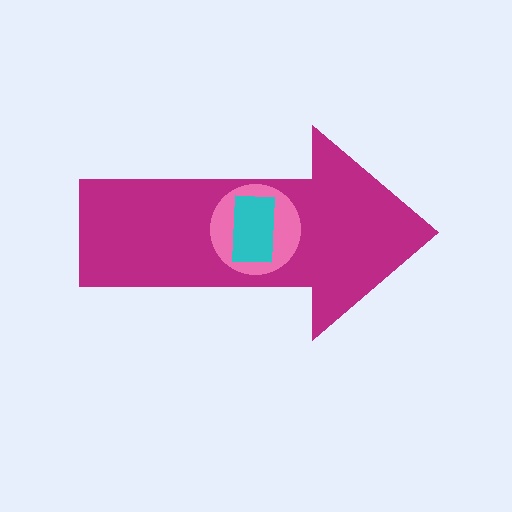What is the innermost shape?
The cyan rectangle.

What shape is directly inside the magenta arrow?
The pink circle.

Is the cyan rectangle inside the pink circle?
Yes.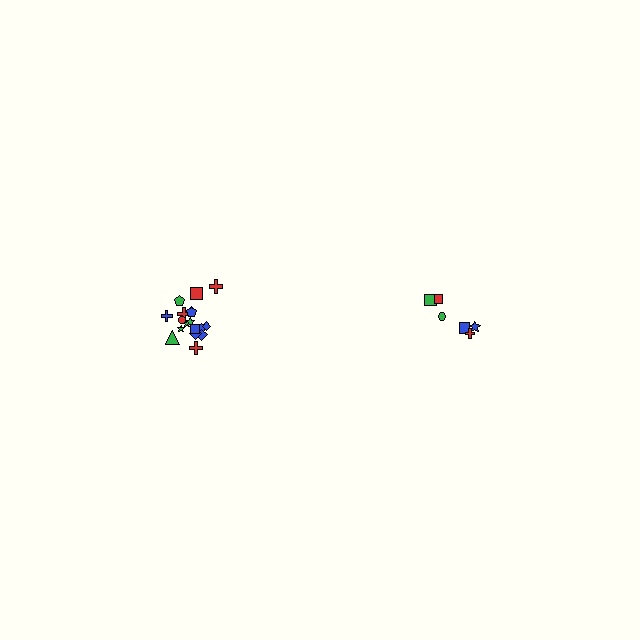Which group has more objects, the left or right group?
The left group.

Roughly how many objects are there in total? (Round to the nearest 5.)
Roughly 25 objects in total.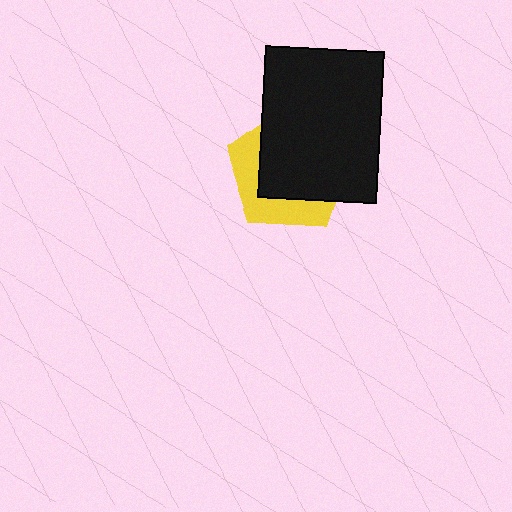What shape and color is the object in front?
The object in front is a black rectangle.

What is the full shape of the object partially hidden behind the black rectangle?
The partially hidden object is a yellow pentagon.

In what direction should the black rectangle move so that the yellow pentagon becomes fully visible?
The black rectangle should move toward the upper-right. That is the shortest direction to clear the overlap and leave the yellow pentagon fully visible.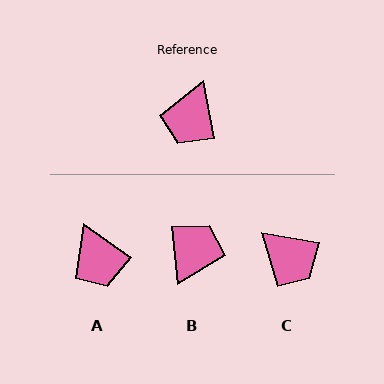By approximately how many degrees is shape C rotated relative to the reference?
Approximately 69 degrees counter-clockwise.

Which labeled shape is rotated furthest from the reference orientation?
B, about 174 degrees away.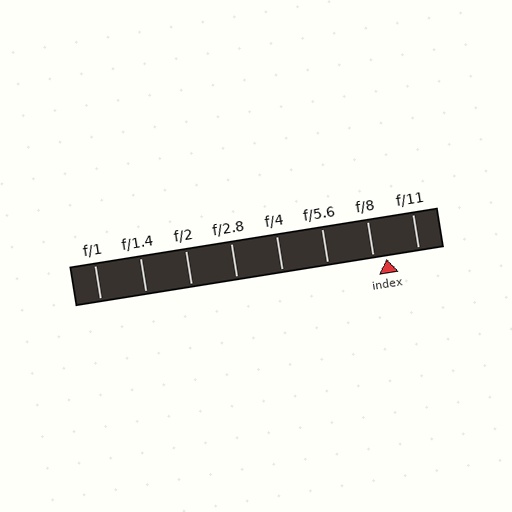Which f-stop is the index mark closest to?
The index mark is closest to f/8.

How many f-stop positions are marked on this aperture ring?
There are 8 f-stop positions marked.